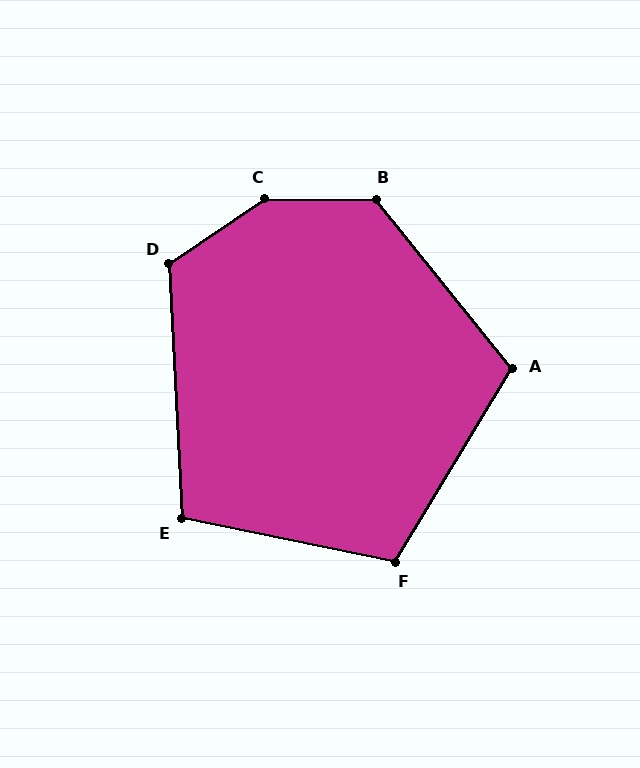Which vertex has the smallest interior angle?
E, at approximately 104 degrees.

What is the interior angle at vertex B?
Approximately 129 degrees (obtuse).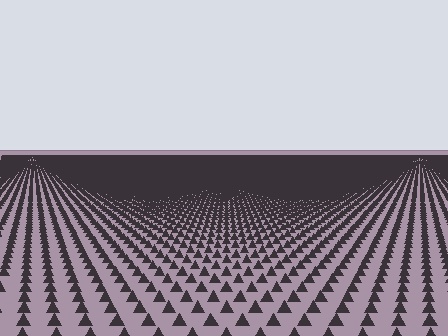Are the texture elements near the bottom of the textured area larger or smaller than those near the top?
Larger. Near the bottom, elements are closer to the viewer and appear at a bigger on-screen size.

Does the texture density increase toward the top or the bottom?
Density increases toward the top.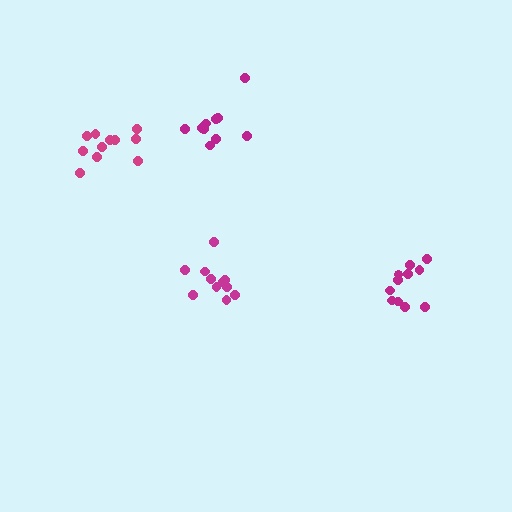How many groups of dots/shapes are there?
There are 4 groups.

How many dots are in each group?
Group 1: 11 dots, Group 2: 10 dots, Group 3: 11 dots, Group 4: 11 dots (43 total).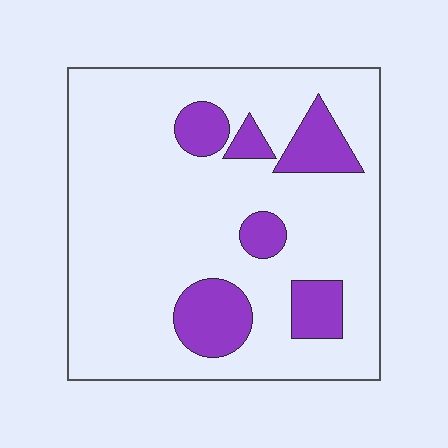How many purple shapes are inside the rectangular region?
6.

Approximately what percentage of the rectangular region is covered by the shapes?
Approximately 20%.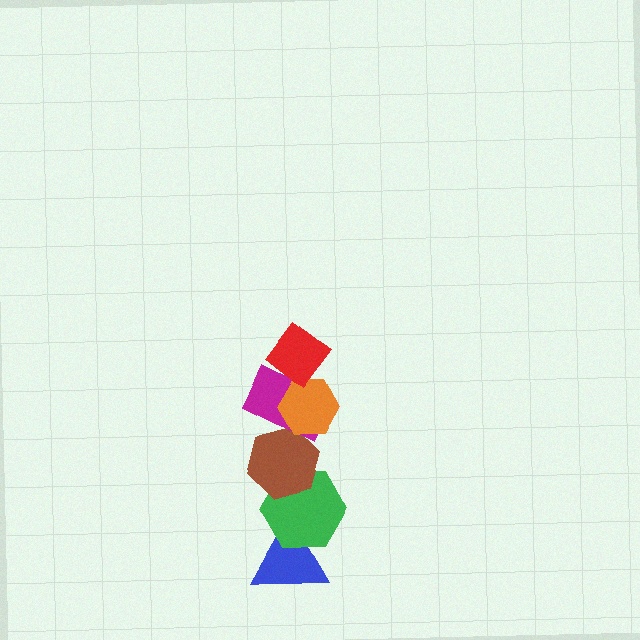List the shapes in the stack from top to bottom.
From top to bottom: the red diamond, the orange hexagon, the magenta rectangle, the brown hexagon, the green hexagon, the blue triangle.